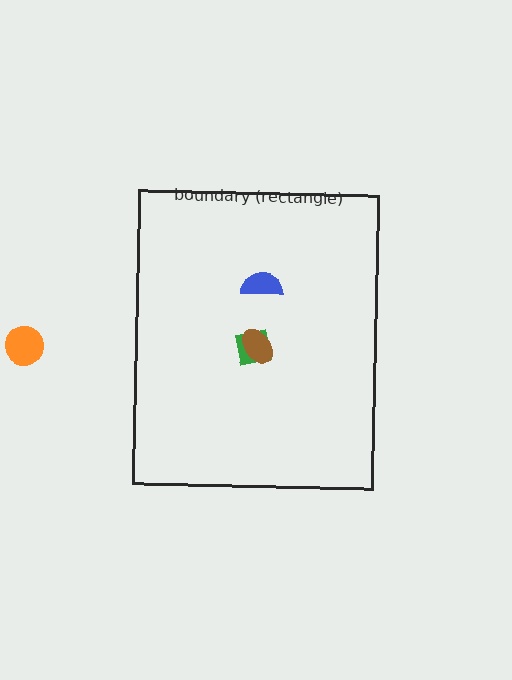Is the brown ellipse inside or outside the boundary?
Inside.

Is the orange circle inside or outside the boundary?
Outside.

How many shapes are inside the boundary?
3 inside, 1 outside.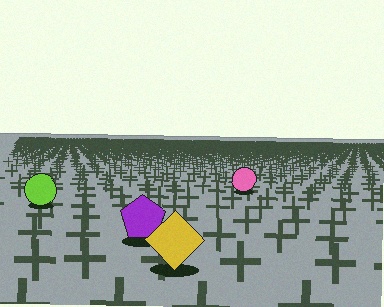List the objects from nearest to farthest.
From nearest to farthest: the yellow diamond, the purple pentagon, the lime circle, the pink circle.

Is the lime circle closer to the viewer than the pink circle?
Yes. The lime circle is closer — you can tell from the texture gradient: the ground texture is coarser near it.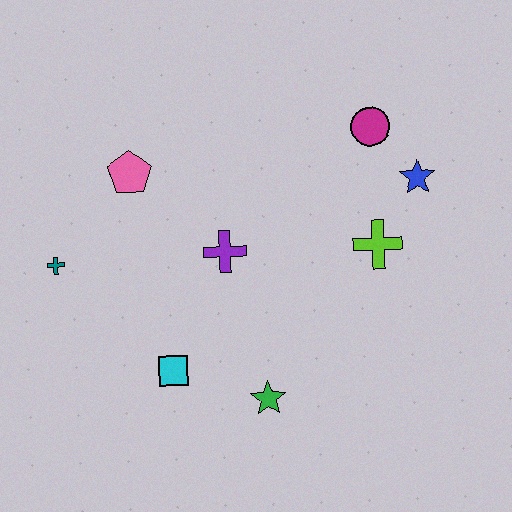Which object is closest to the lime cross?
The blue star is closest to the lime cross.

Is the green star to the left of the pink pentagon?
No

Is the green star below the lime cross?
Yes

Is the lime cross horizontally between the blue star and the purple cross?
Yes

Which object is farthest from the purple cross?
The blue star is farthest from the purple cross.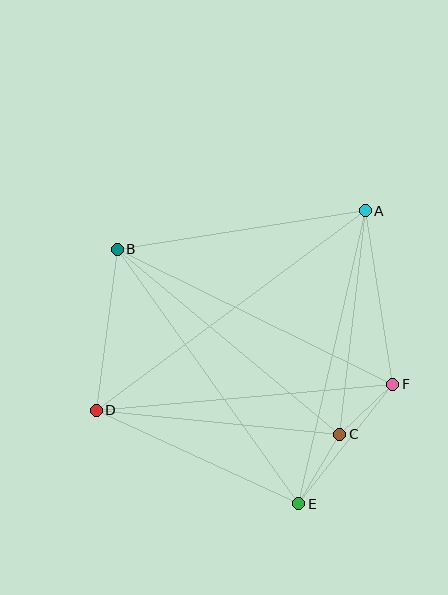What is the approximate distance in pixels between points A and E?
The distance between A and E is approximately 300 pixels.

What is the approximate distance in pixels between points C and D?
The distance between C and D is approximately 244 pixels.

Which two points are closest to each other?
Points C and F are closest to each other.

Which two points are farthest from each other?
Points A and D are farthest from each other.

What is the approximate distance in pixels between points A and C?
The distance between A and C is approximately 225 pixels.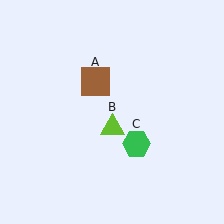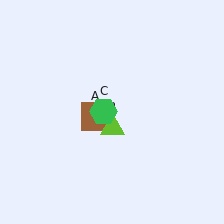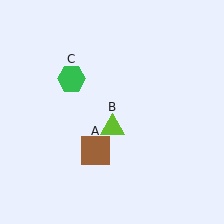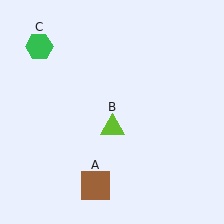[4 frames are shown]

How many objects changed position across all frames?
2 objects changed position: brown square (object A), green hexagon (object C).